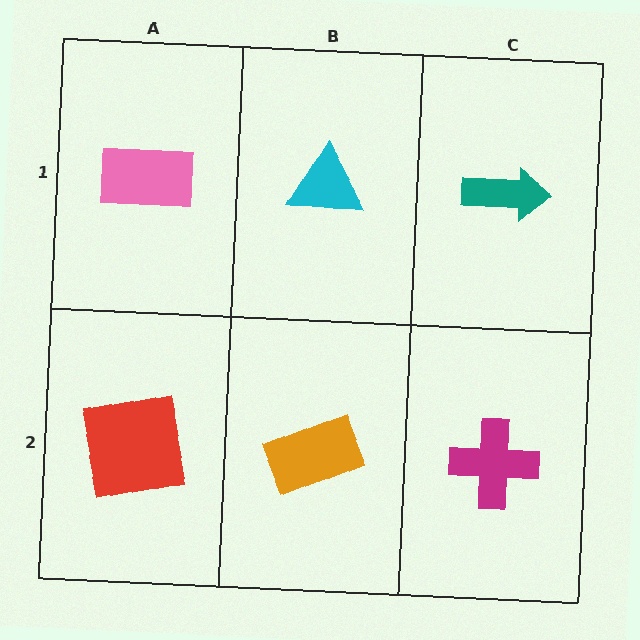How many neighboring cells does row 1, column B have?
3.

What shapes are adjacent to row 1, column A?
A red square (row 2, column A), a cyan triangle (row 1, column B).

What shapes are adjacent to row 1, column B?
An orange rectangle (row 2, column B), a pink rectangle (row 1, column A), a teal arrow (row 1, column C).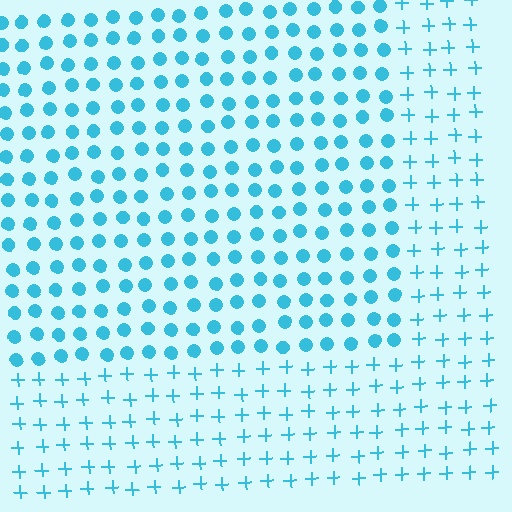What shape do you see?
I see a rectangle.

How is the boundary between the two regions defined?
The boundary is defined by a change in element shape: circles inside vs. plus signs outside. All elements share the same color and spacing.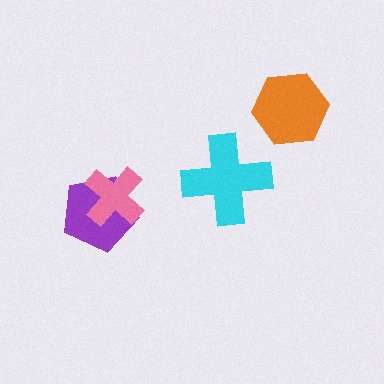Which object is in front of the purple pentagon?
The pink cross is in front of the purple pentagon.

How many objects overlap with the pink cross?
1 object overlaps with the pink cross.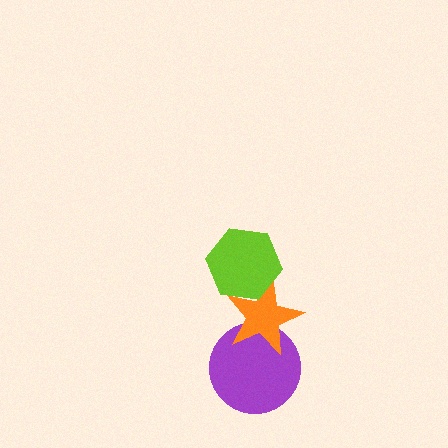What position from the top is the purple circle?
The purple circle is 3rd from the top.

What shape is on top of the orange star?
The lime hexagon is on top of the orange star.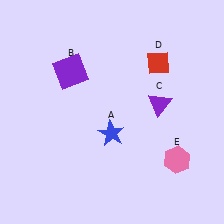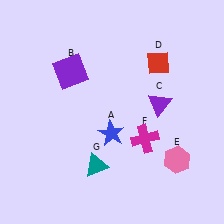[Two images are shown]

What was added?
A magenta cross (F), a teal triangle (G) were added in Image 2.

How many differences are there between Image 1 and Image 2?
There are 2 differences between the two images.